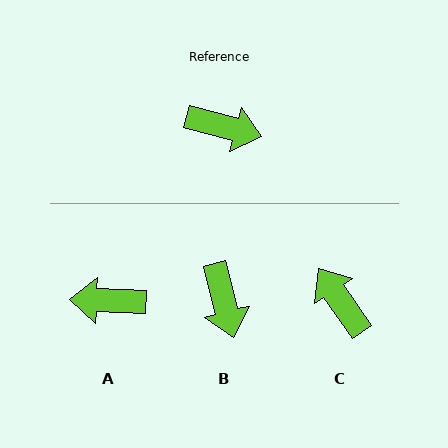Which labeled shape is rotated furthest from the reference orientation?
A, about 167 degrees away.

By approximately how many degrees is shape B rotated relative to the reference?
Approximately 61 degrees clockwise.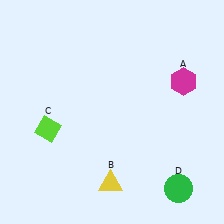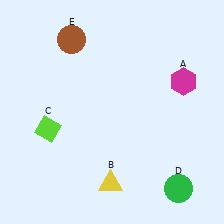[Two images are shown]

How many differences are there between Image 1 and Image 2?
There is 1 difference between the two images.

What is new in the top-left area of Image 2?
A brown circle (E) was added in the top-left area of Image 2.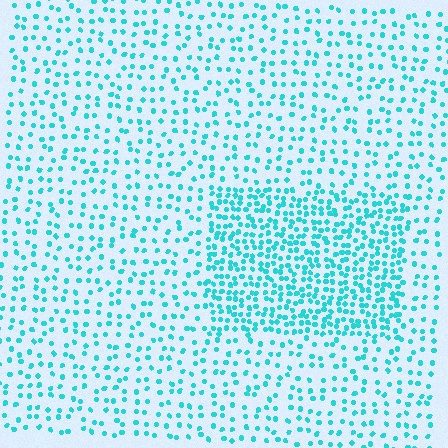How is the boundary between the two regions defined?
The boundary is defined by a change in element density (approximately 2.2x ratio). All elements are the same color, size, and shape.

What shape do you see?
I see a rectangle.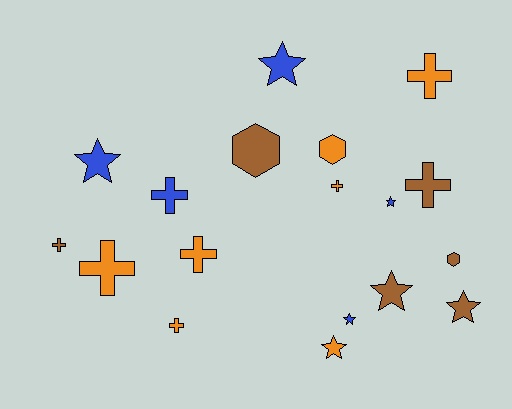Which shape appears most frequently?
Cross, with 8 objects.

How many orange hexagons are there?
There is 1 orange hexagon.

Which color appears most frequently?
Orange, with 7 objects.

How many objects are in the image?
There are 18 objects.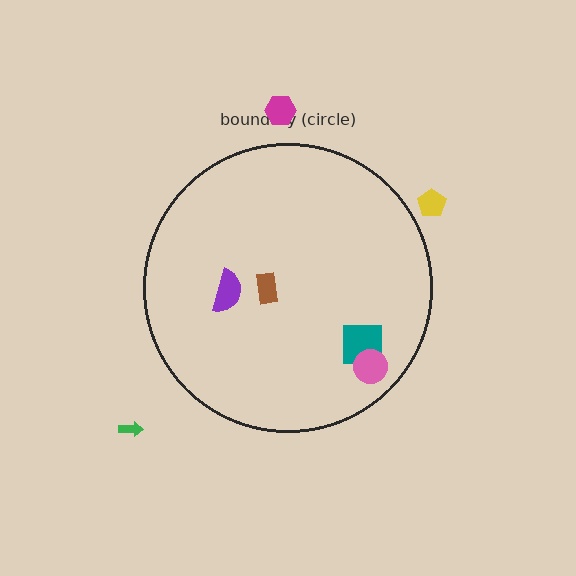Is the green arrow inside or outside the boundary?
Outside.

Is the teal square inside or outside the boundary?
Inside.